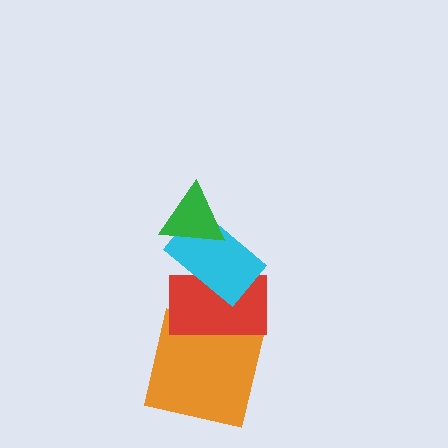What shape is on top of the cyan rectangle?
The green triangle is on top of the cyan rectangle.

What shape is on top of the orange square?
The red rectangle is on top of the orange square.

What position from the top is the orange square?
The orange square is 4th from the top.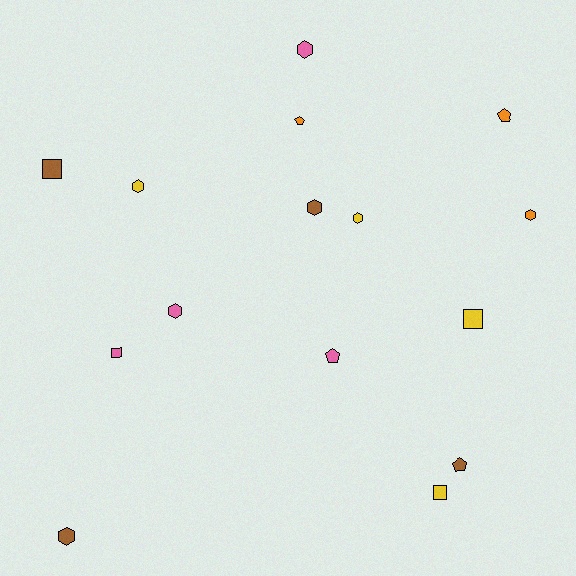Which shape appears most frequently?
Hexagon, with 7 objects.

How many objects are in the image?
There are 15 objects.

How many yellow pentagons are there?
There are no yellow pentagons.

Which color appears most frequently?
Yellow, with 4 objects.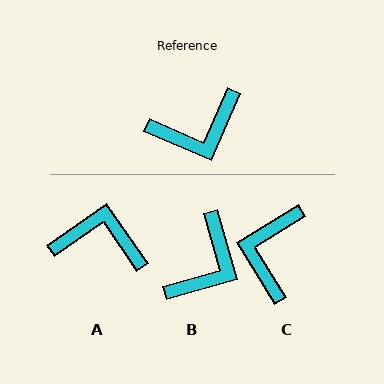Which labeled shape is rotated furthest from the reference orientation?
A, about 148 degrees away.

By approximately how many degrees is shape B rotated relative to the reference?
Approximately 39 degrees counter-clockwise.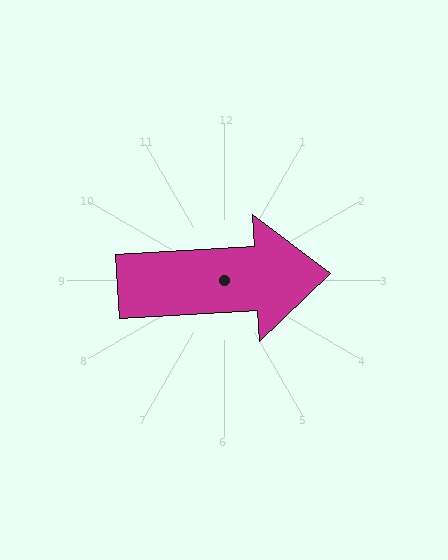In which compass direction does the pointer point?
East.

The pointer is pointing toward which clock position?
Roughly 3 o'clock.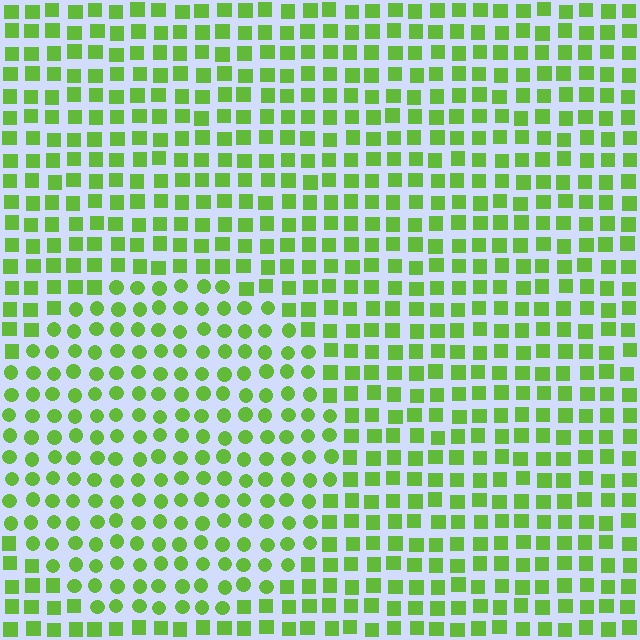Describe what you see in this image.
The image is filled with small lime elements arranged in a uniform grid. A circle-shaped region contains circles, while the surrounding area contains squares. The boundary is defined purely by the change in element shape.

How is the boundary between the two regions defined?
The boundary is defined by a change in element shape: circles inside vs. squares outside. All elements share the same color and spacing.